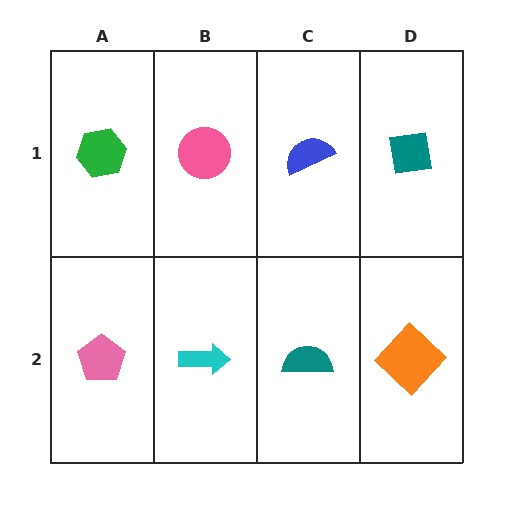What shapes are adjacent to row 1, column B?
A cyan arrow (row 2, column B), a green hexagon (row 1, column A), a blue semicircle (row 1, column C).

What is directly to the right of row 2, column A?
A cyan arrow.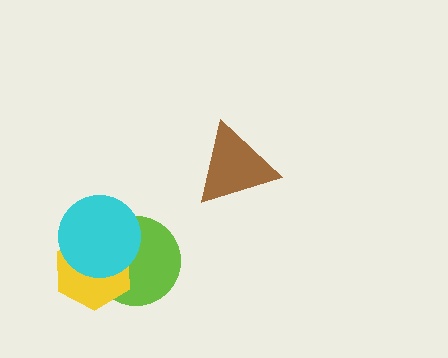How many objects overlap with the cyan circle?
2 objects overlap with the cyan circle.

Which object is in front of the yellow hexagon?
The cyan circle is in front of the yellow hexagon.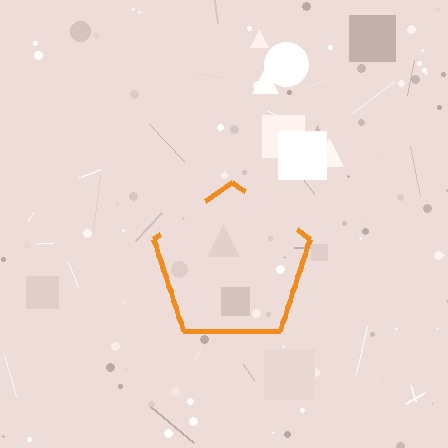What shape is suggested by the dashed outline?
The dashed outline suggests a pentagon.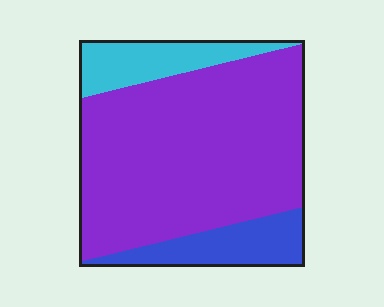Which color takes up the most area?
Purple, at roughly 70%.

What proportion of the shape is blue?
Blue takes up about one eighth (1/8) of the shape.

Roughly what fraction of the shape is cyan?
Cyan covers roughly 15% of the shape.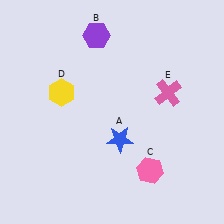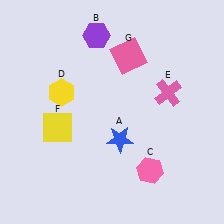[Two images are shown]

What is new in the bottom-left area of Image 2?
A yellow square (F) was added in the bottom-left area of Image 2.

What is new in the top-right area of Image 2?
A pink square (G) was added in the top-right area of Image 2.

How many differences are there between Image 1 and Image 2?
There are 2 differences between the two images.